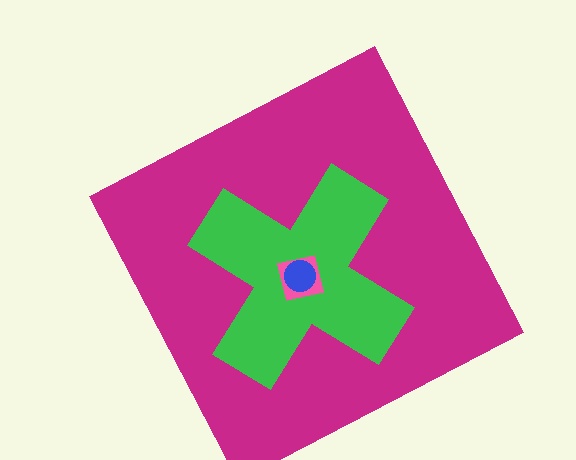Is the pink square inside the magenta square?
Yes.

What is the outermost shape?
The magenta square.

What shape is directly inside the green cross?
The pink square.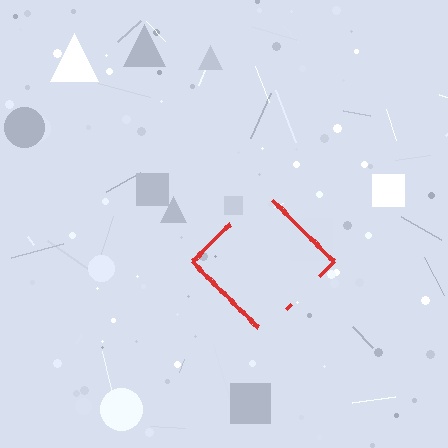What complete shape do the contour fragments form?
The contour fragments form a diamond.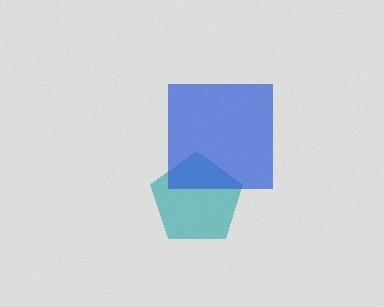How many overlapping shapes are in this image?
There are 2 overlapping shapes in the image.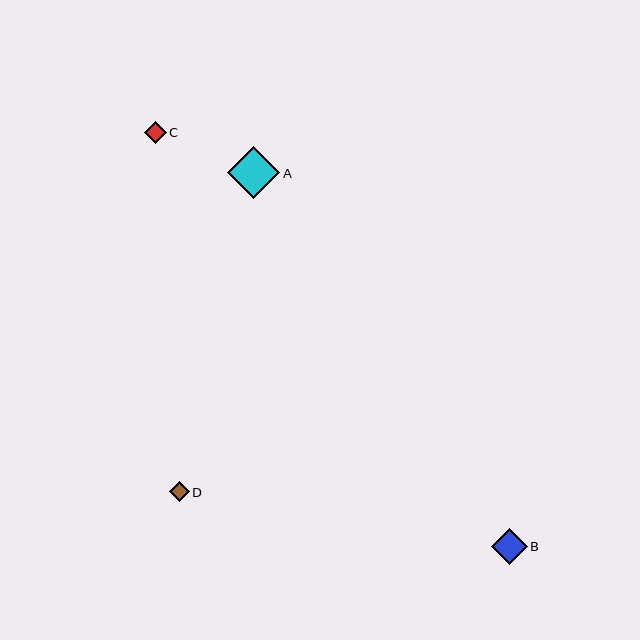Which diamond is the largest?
Diamond A is the largest with a size of approximately 53 pixels.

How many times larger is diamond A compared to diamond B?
Diamond A is approximately 1.5 times the size of diamond B.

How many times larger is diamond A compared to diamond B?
Diamond A is approximately 1.5 times the size of diamond B.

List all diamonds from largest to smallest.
From largest to smallest: A, B, C, D.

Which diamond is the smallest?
Diamond D is the smallest with a size of approximately 20 pixels.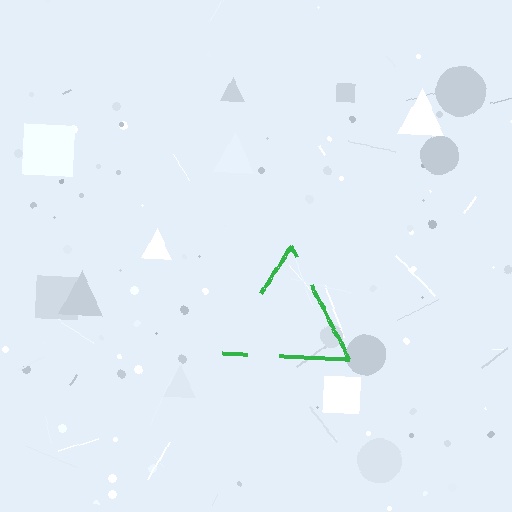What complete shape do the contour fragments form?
The contour fragments form a triangle.